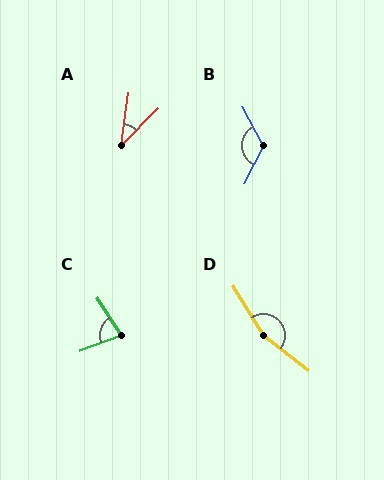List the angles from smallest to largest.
A (37°), C (78°), B (124°), D (160°).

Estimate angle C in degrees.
Approximately 78 degrees.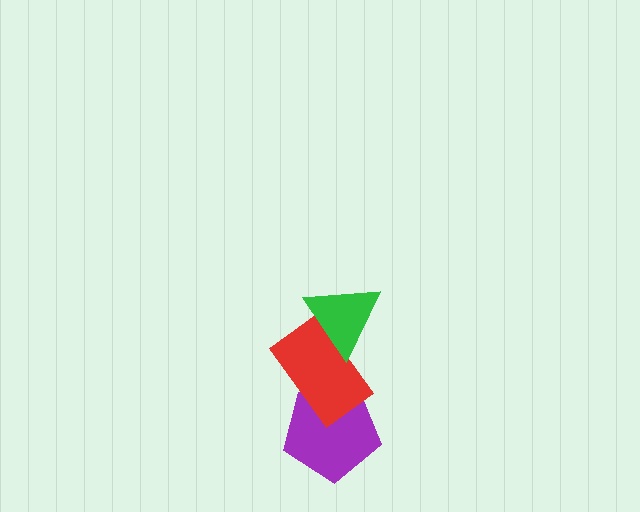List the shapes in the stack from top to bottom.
From top to bottom: the green triangle, the red rectangle, the purple pentagon.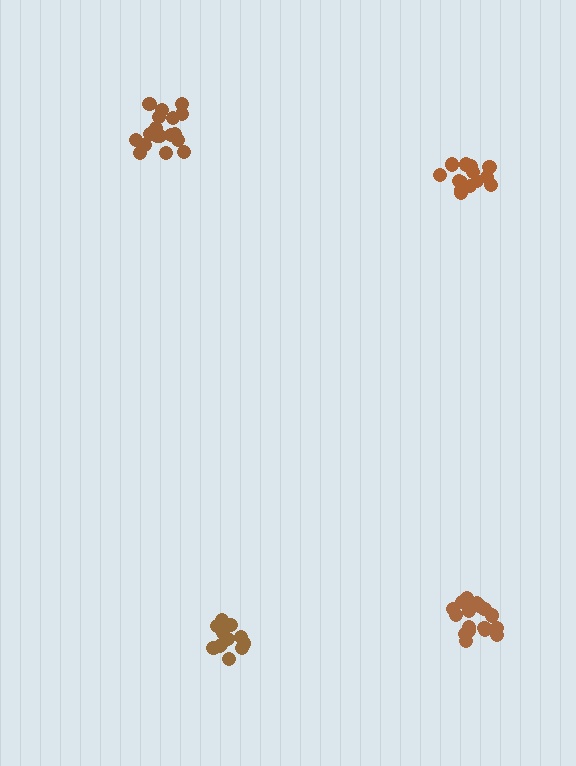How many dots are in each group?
Group 1: 18 dots, Group 2: 15 dots, Group 3: 18 dots, Group 4: 13 dots (64 total).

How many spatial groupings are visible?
There are 4 spatial groupings.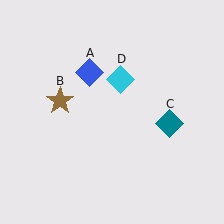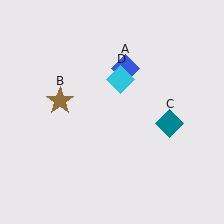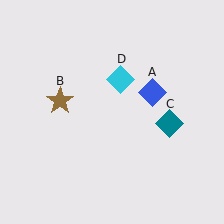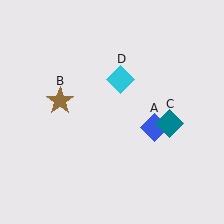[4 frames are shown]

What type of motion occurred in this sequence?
The blue diamond (object A) rotated clockwise around the center of the scene.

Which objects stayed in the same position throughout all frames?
Brown star (object B) and teal diamond (object C) and cyan diamond (object D) remained stationary.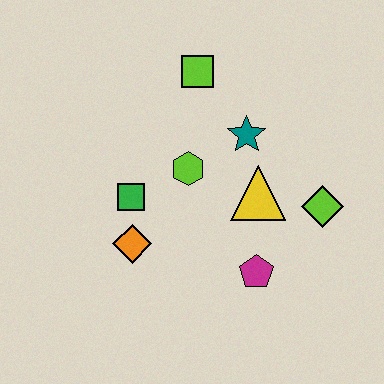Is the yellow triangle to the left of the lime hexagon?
No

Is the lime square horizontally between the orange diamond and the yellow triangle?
Yes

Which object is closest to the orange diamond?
The green square is closest to the orange diamond.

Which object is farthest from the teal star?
The orange diamond is farthest from the teal star.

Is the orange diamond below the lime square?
Yes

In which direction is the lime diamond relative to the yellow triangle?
The lime diamond is to the right of the yellow triangle.